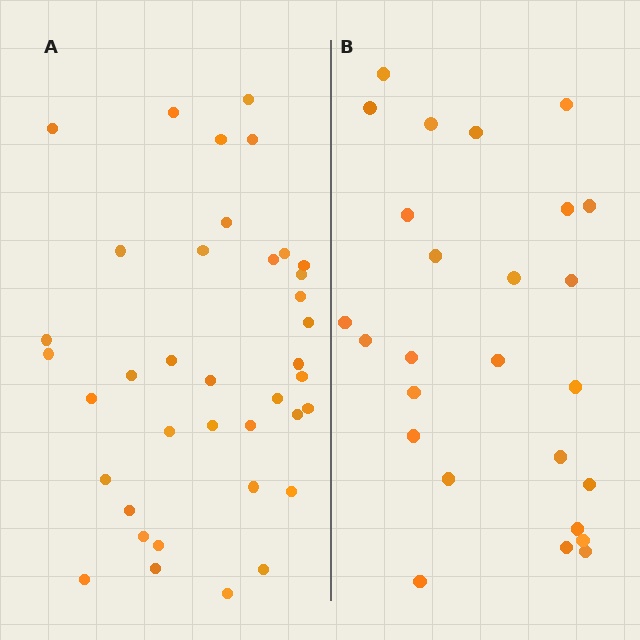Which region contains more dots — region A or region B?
Region A (the left region) has more dots.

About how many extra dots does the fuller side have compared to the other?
Region A has roughly 12 or so more dots than region B.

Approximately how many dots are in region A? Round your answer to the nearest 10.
About 40 dots. (The exact count is 38, which rounds to 40.)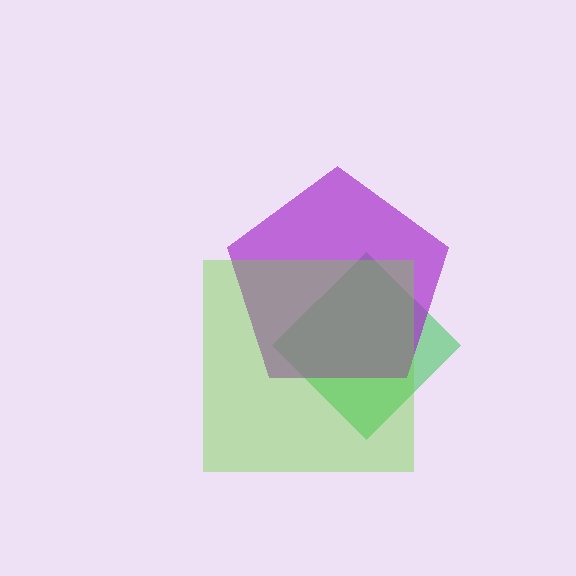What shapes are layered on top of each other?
The layered shapes are: a green diamond, a purple pentagon, a lime square.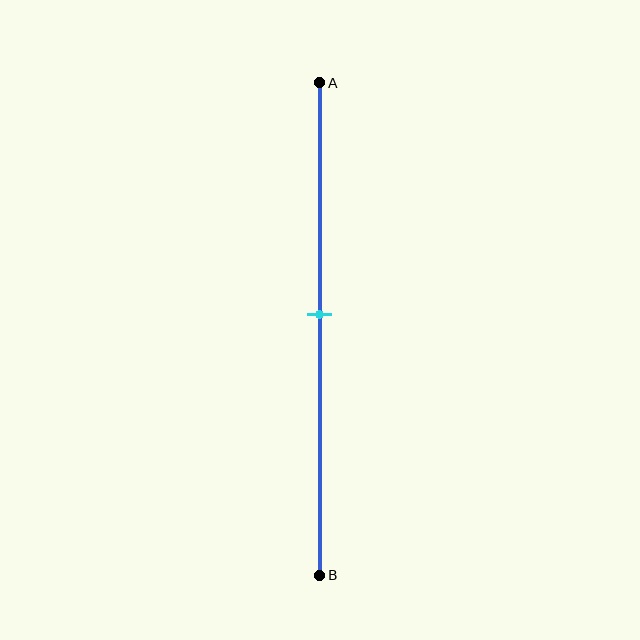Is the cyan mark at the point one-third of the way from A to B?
No, the mark is at about 45% from A, not at the 33% one-third point.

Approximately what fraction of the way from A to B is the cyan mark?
The cyan mark is approximately 45% of the way from A to B.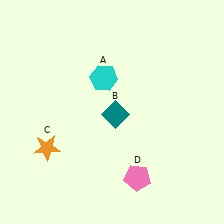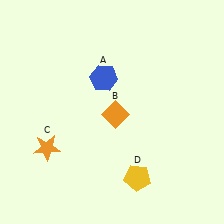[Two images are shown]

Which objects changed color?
A changed from cyan to blue. B changed from teal to orange. D changed from pink to yellow.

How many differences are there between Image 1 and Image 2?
There are 3 differences between the two images.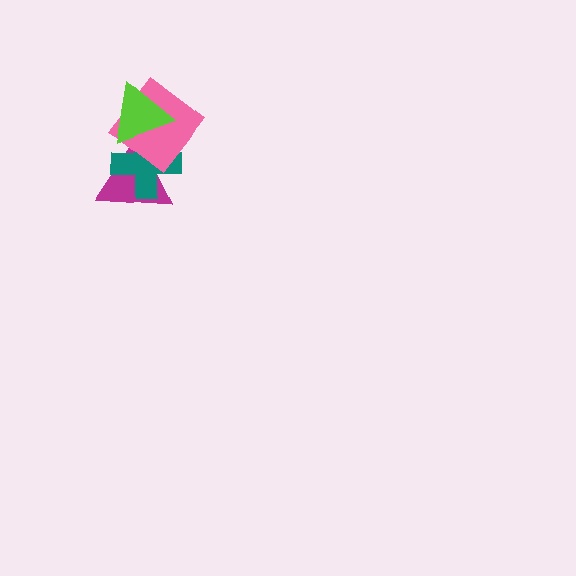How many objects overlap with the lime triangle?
3 objects overlap with the lime triangle.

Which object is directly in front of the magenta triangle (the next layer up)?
The teal cross is directly in front of the magenta triangle.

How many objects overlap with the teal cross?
3 objects overlap with the teal cross.